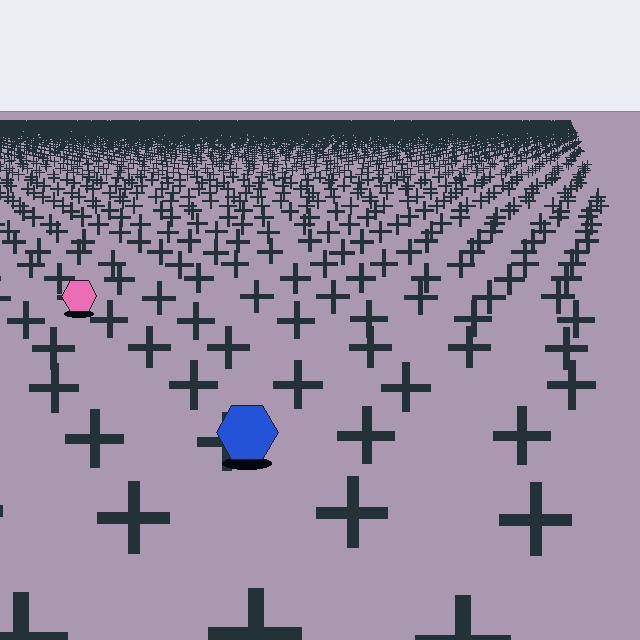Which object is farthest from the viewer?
The pink hexagon is farthest from the viewer. It appears smaller and the ground texture around it is denser.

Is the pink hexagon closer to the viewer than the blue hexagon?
No. The blue hexagon is closer — you can tell from the texture gradient: the ground texture is coarser near it.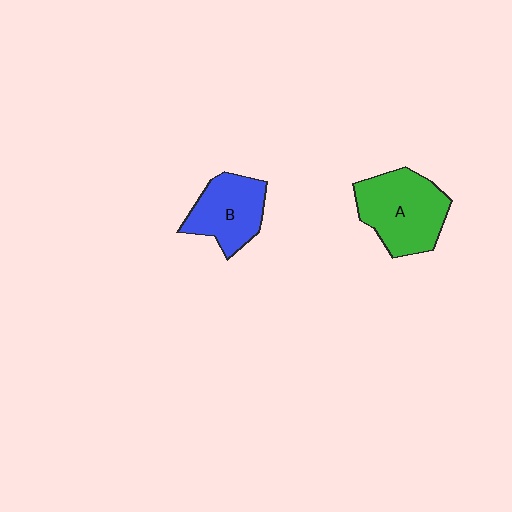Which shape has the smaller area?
Shape B (blue).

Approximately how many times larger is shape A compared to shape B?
Approximately 1.3 times.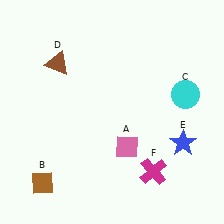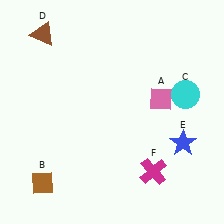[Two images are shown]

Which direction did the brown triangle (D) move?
The brown triangle (D) moved up.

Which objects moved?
The objects that moved are: the pink diamond (A), the brown triangle (D).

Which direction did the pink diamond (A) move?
The pink diamond (A) moved up.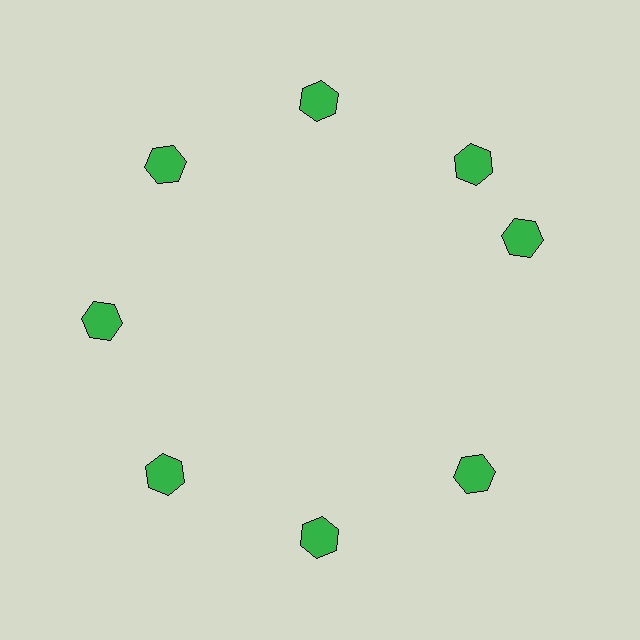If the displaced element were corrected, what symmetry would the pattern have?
It would have 8-fold rotational symmetry — the pattern would map onto itself every 45 degrees.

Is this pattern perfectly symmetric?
No. The 8 green hexagons are arranged in a ring, but one element near the 3 o'clock position is rotated out of alignment along the ring, breaking the 8-fold rotational symmetry.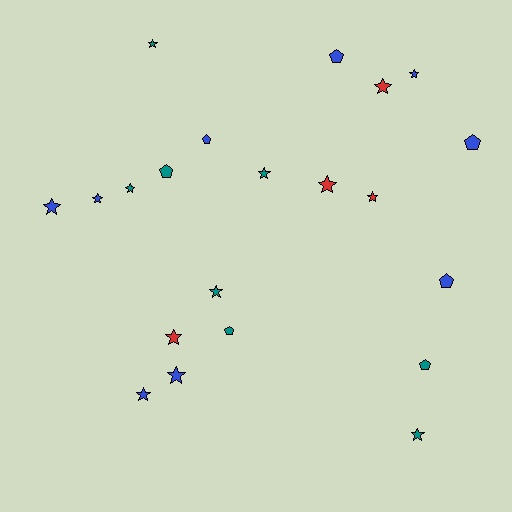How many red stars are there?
There are 4 red stars.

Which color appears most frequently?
Blue, with 9 objects.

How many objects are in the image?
There are 21 objects.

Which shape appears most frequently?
Star, with 14 objects.